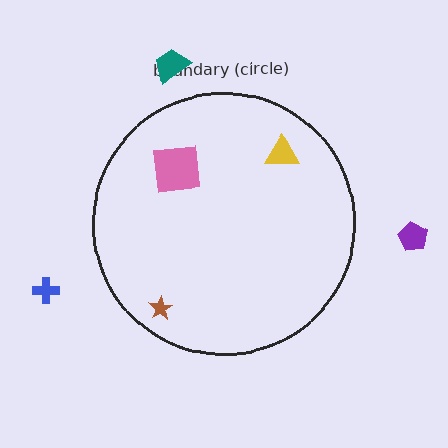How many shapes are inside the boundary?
3 inside, 3 outside.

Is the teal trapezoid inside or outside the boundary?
Outside.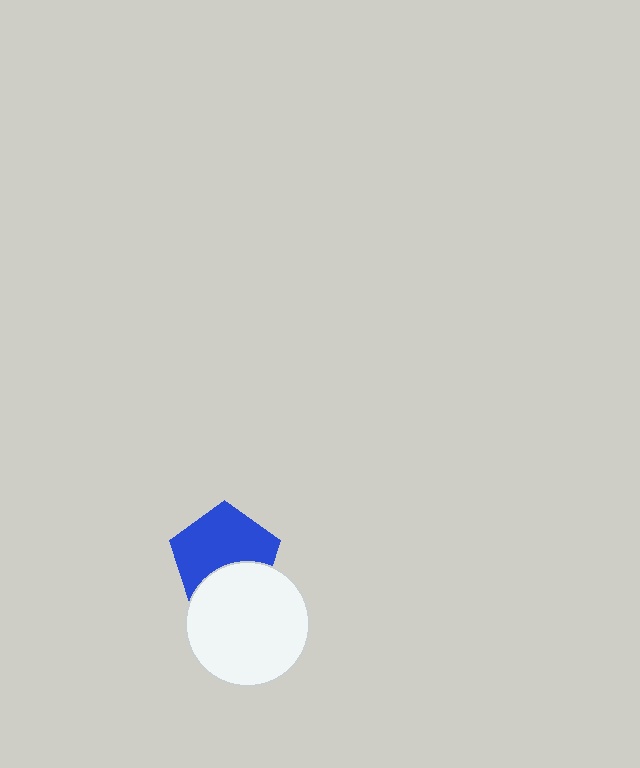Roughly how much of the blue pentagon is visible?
Most of it is visible (roughly 66%).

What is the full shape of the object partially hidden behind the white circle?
The partially hidden object is a blue pentagon.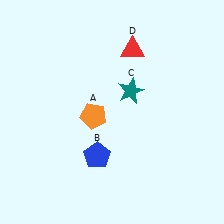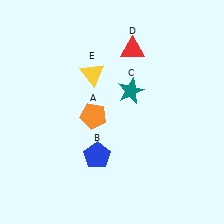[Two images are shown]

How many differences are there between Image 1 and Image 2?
There is 1 difference between the two images.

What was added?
A yellow triangle (E) was added in Image 2.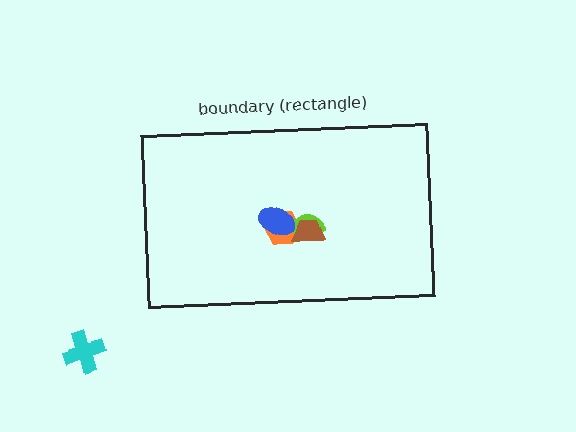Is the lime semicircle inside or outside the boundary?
Inside.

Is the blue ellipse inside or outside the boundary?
Inside.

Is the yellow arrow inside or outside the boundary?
Inside.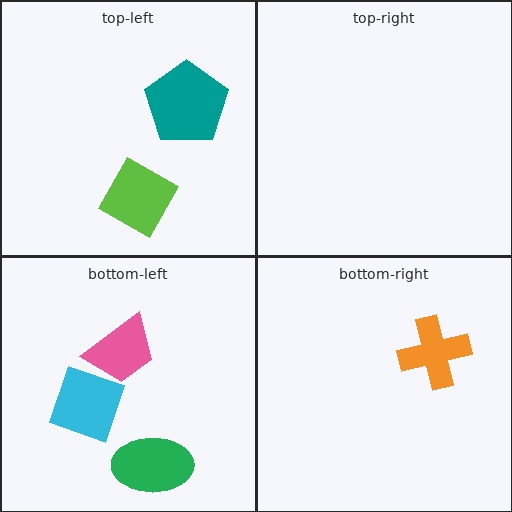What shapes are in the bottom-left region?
The pink trapezoid, the cyan square, the green ellipse.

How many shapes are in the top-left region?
2.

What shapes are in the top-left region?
The lime diamond, the teal pentagon.